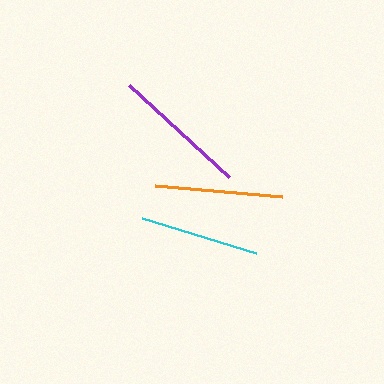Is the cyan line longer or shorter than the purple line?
The purple line is longer than the cyan line.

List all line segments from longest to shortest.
From longest to shortest: purple, orange, cyan.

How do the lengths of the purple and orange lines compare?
The purple and orange lines are approximately the same length.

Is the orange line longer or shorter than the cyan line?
The orange line is longer than the cyan line.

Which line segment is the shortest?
The cyan line is the shortest at approximately 119 pixels.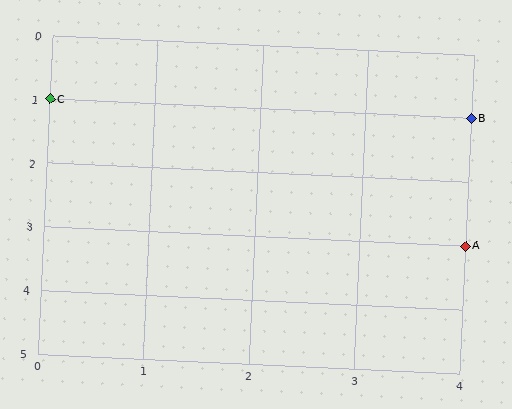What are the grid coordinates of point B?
Point B is at grid coordinates (4, 1).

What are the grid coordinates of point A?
Point A is at grid coordinates (4, 3).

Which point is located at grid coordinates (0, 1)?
Point C is at (0, 1).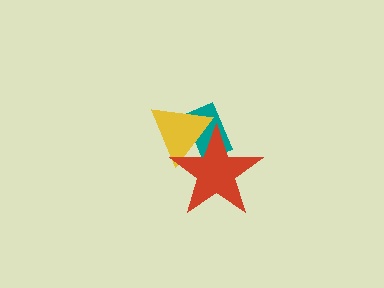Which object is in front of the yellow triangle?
The red star is in front of the yellow triangle.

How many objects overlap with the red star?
2 objects overlap with the red star.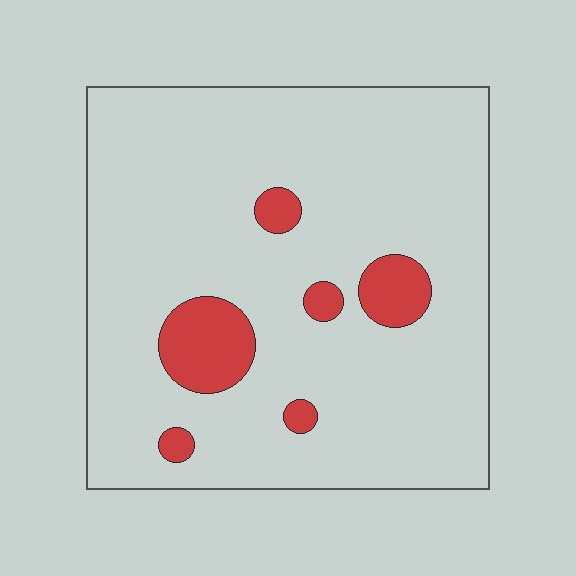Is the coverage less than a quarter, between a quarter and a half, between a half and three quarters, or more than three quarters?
Less than a quarter.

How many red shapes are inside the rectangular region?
6.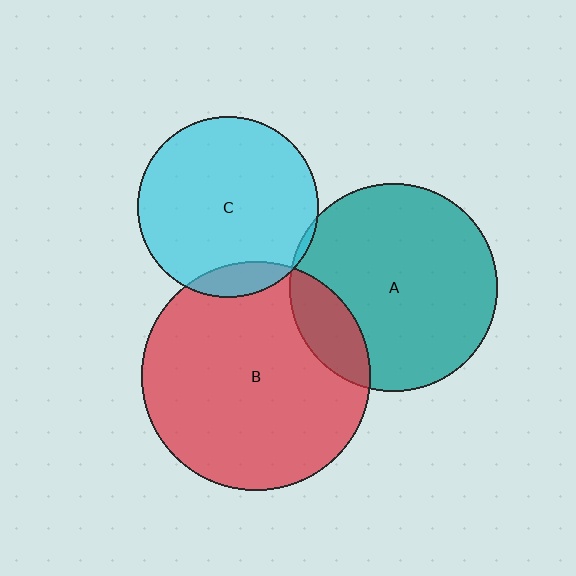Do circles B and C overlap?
Yes.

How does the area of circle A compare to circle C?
Approximately 1.3 times.